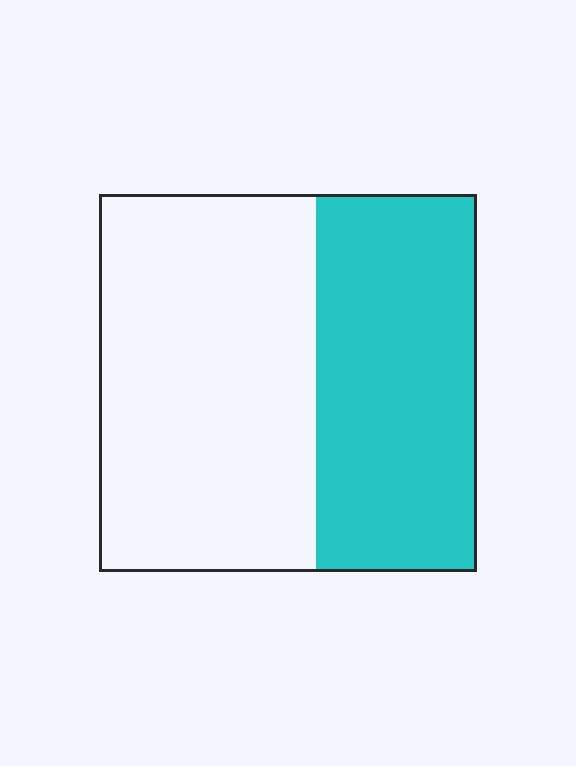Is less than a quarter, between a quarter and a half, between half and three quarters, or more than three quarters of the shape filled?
Between a quarter and a half.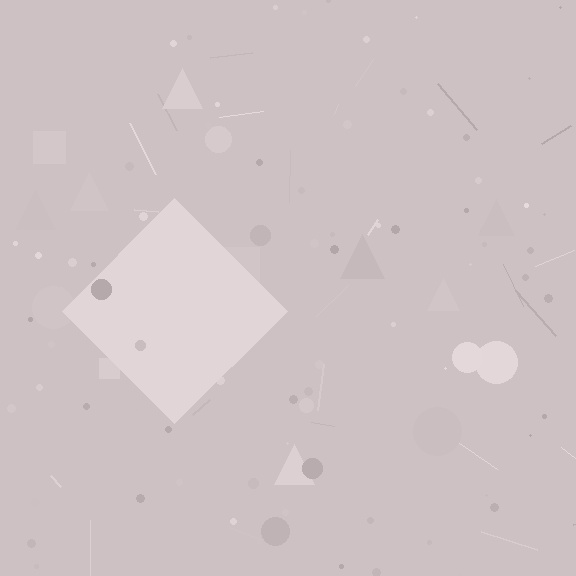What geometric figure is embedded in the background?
A diamond is embedded in the background.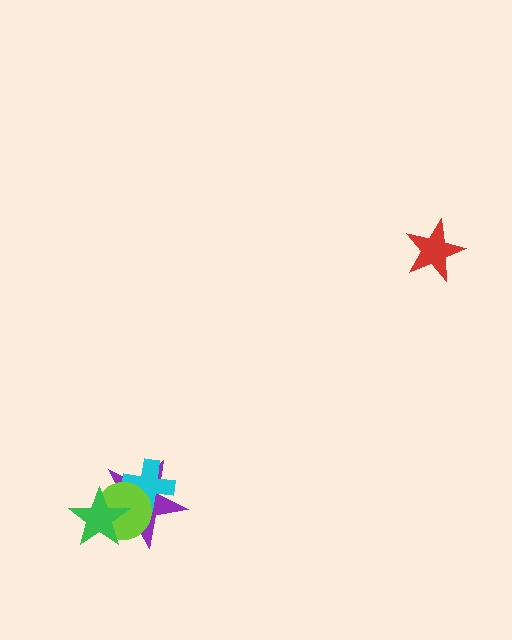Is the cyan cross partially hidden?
Yes, it is partially covered by another shape.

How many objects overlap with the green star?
2 objects overlap with the green star.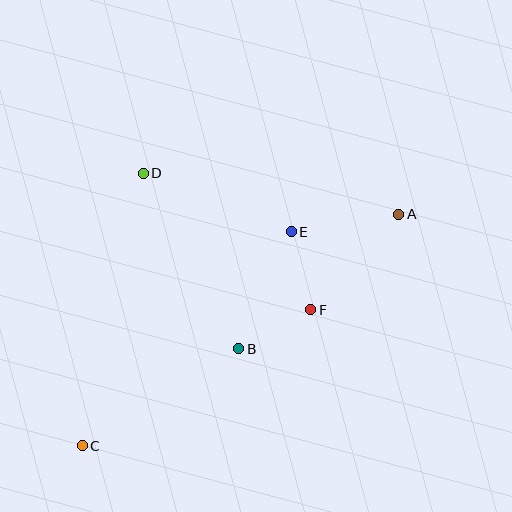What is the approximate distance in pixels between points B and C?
The distance between B and C is approximately 184 pixels.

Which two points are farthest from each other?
Points A and C are farthest from each other.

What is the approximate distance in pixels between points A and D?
The distance between A and D is approximately 259 pixels.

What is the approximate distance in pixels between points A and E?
The distance between A and E is approximately 109 pixels.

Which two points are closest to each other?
Points E and F are closest to each other.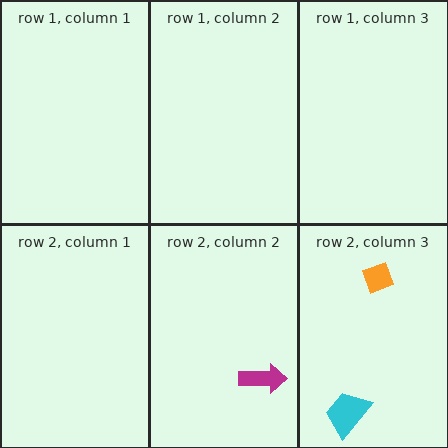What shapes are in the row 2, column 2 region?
The magenta arrow.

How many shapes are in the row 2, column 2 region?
1.